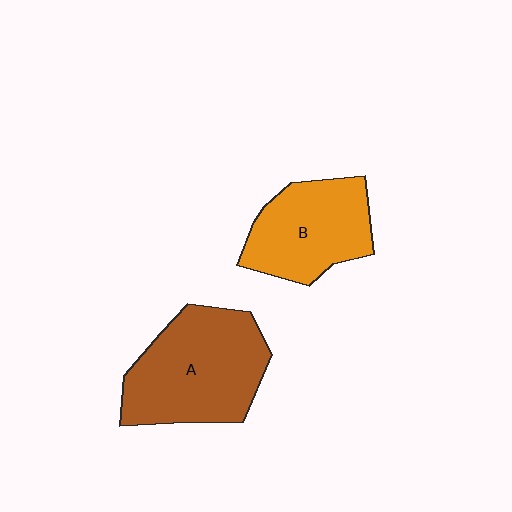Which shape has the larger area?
Shape A (brown).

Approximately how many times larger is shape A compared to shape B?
Approximately 1.3 times.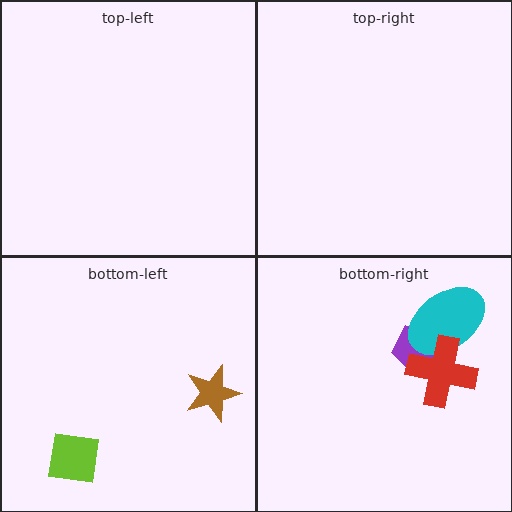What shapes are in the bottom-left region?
The lime square, the brown star.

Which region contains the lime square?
The bottom-left region.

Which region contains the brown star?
The bottom-left region.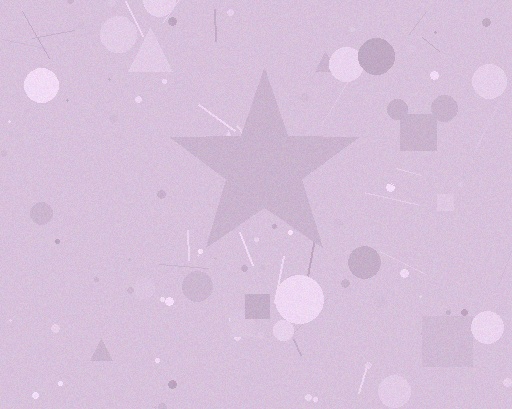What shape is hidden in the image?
A star is hidden in the image.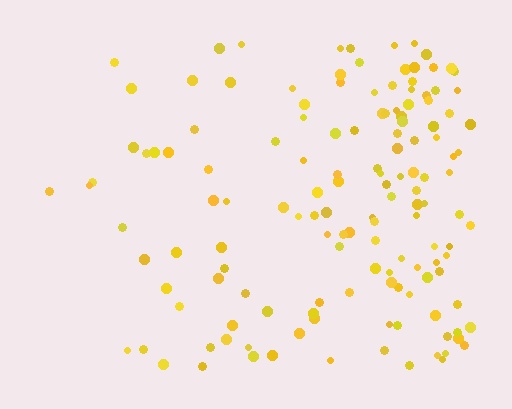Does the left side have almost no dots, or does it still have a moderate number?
Still a moderate number, just noticeably fewer than the right.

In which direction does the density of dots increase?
From left to right, with the right side densest.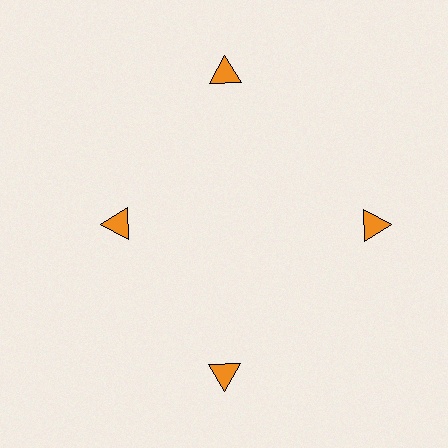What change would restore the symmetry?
The symmetry would be restored by moving it outward, back onto the ring so that all 4 triangles sit at equal angles and equal distance from the center.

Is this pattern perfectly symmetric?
No. The 4 orange triangles are arranged in a ring, but one element near the 9 o'clock position is pulled inward toward the center, breaking the 4-fold rotational symmetry.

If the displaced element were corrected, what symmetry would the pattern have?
It would have 4-fold rotational symmetry — the pattern would map onto itself every 90 degrees.